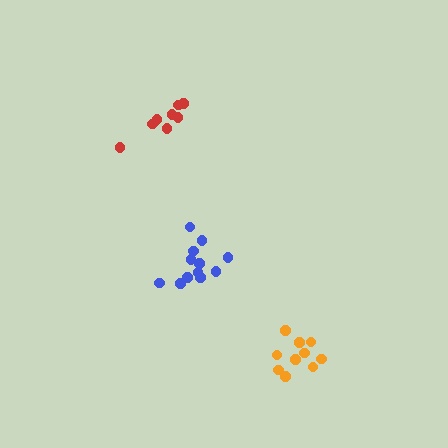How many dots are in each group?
Group 1: 12 dots, Group 2: 11 dots, Group 3: 8 dots (31 total).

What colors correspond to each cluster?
The clusters are colored: blue, orange, red.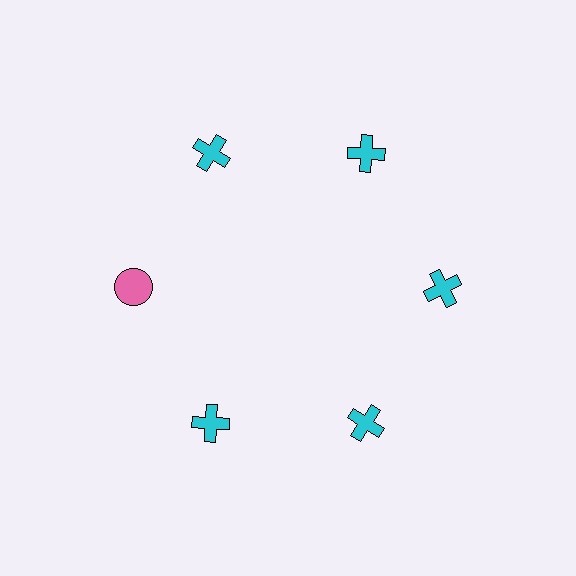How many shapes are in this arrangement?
There are 6 shapes arranged in a ring pattern.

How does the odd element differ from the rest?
It differs in both color (pink instead of cyan) and shape (circle instead of cross).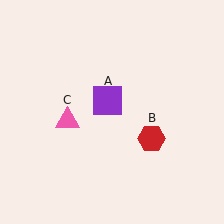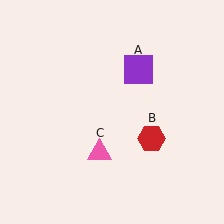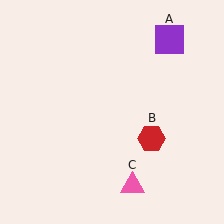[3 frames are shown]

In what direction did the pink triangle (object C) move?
The pink triangle (object C) moved down and to the right.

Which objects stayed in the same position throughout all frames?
Red hexagon (object B) remained stationary.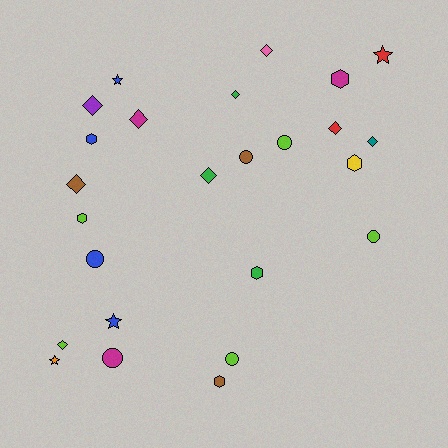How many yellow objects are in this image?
There is 1 yellow object.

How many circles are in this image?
There are 6 circles.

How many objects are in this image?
There are 25 objects.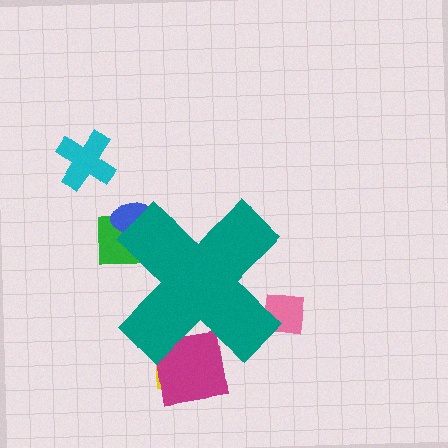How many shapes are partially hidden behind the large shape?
5 shapes are partially hidden.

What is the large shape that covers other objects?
A teal cross.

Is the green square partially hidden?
Yes, the green square is partially hidden behind the teal cross.